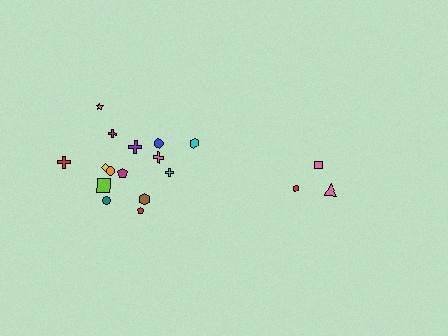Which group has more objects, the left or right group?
The left group.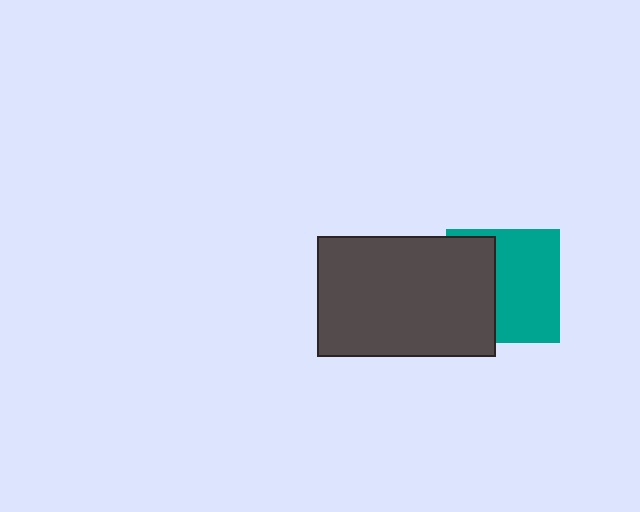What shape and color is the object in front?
The object in front is a dark gray rectangle.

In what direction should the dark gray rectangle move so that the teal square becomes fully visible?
The dark gray rectangle should move left. That is the shortest direction to clear the overlap and leave the teal square fully visible.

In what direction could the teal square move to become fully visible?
The teal square could move right. That would shift it out from behind the dark gray rectangle entirely.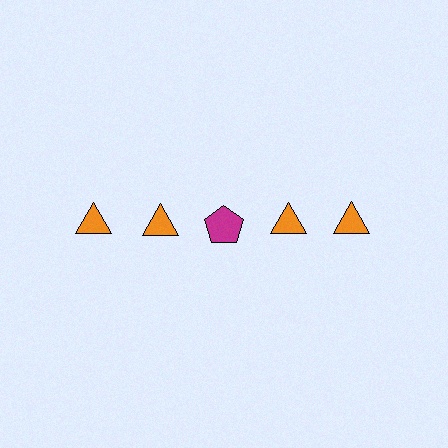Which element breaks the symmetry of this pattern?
The magenta pentagon in the top row, center column breaks the symmetry. All other shapes are orange triangles.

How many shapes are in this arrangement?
There are 5 shapes arranged in a grid pattern.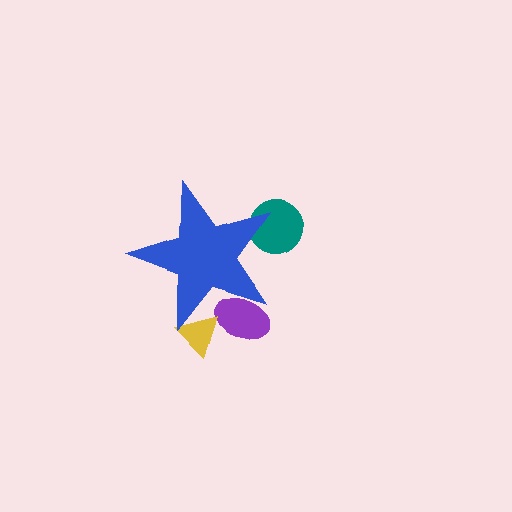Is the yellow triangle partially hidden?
Yes, the yellow triangle is partially hidden behind the blue star.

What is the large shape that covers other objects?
A blue star.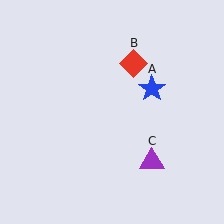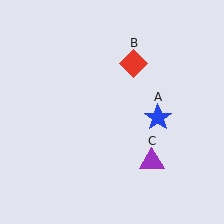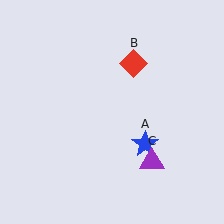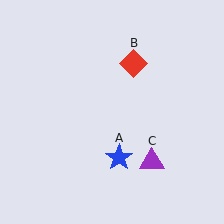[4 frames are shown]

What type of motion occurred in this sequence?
The blue star (object A) rotated clockwise around the center of the scene.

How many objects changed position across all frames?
1 object changed position: blue star (object A).